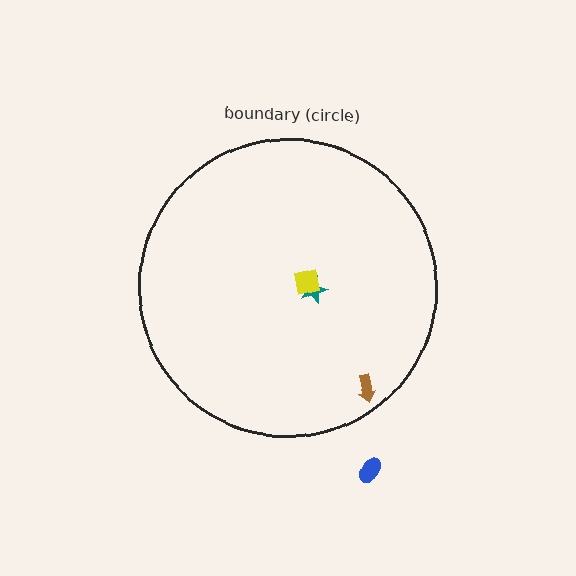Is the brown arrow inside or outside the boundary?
Inside.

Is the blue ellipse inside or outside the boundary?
Outside.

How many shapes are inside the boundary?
3 inside, 1 outside.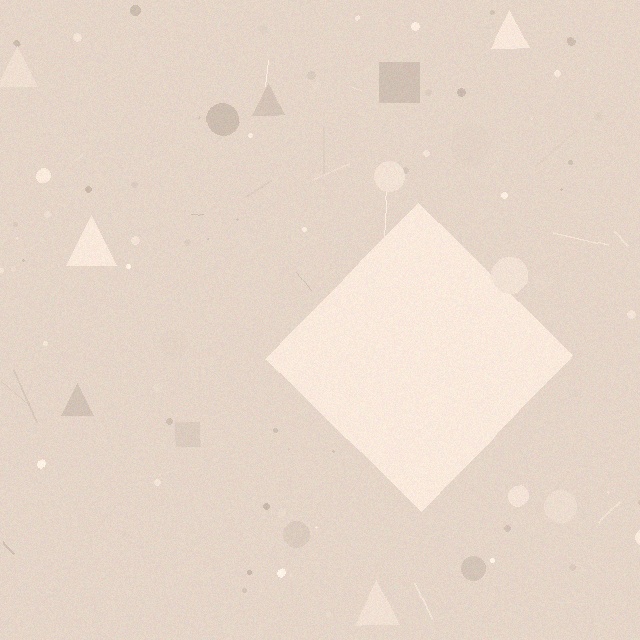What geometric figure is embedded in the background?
A diamond is embedded in the background.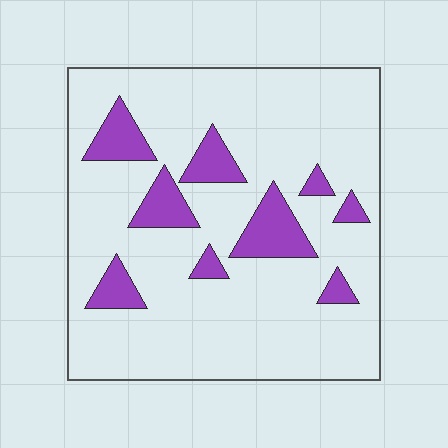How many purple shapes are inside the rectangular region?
9.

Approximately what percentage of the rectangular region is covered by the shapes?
Approximately 15%.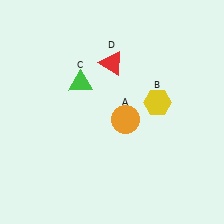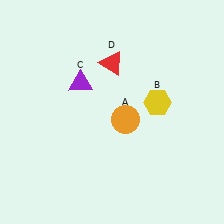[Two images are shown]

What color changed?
The triangle (C) changed from green in Image 1 to purple in Image 2.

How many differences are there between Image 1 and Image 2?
There is 1 difference between the two images.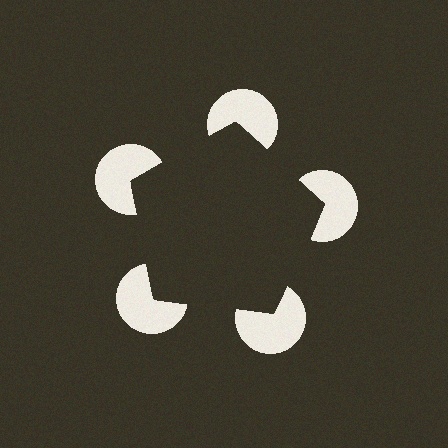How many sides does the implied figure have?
5 sides.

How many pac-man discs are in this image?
There are 5 — one at each vertex of the illusory pentagon.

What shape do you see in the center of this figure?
An illusory pentagon — its edges are inferred from the aligned wedge cuts in the pac-man discs, not physically drawn.